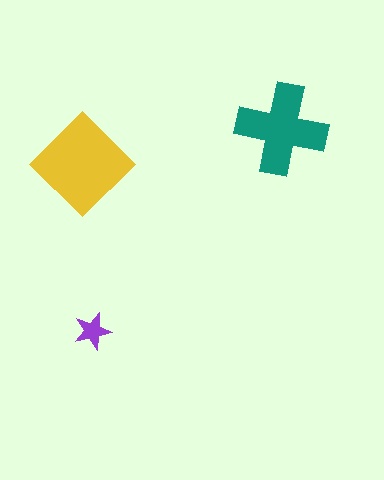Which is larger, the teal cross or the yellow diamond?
The yellow diamond.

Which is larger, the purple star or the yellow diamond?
The yellow diamond.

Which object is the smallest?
The purple star.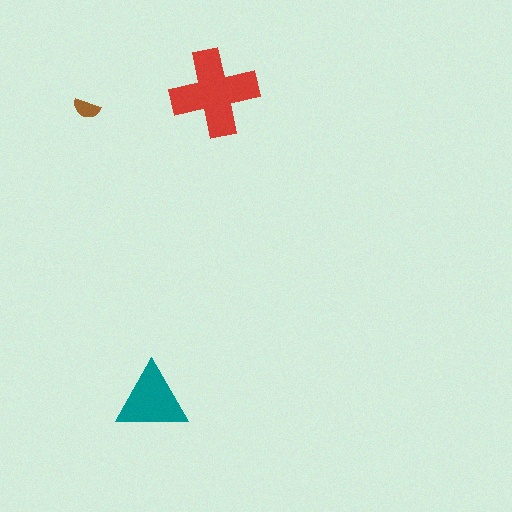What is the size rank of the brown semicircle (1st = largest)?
3rd.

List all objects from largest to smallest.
The red cross, the teal triangle, the brown semicircle.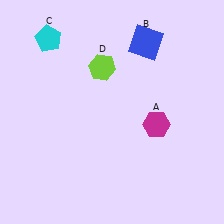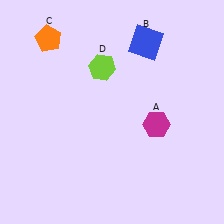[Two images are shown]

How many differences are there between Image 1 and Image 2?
There is 1 difference between the two images.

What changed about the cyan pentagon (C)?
In Image 1, C is cyan. In Image 2, it changed to orange.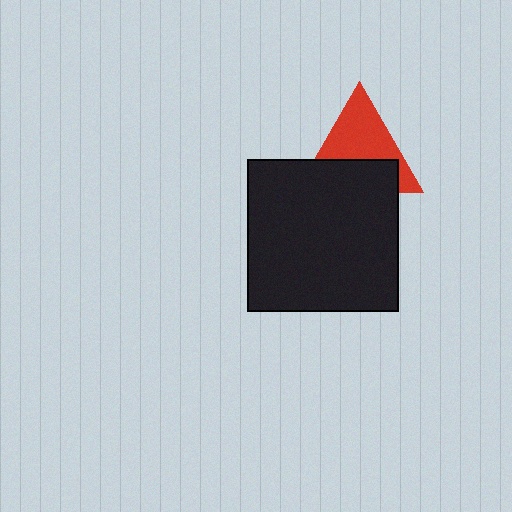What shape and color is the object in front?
The object in front is a black square.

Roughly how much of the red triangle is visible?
About half of it is visible (roughly 56%).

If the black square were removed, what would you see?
You would see the complete red triangle.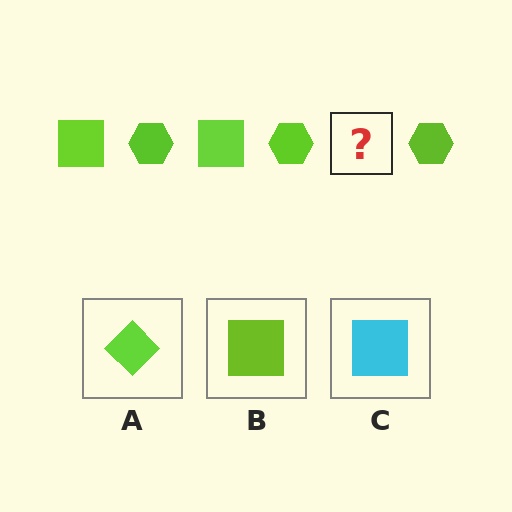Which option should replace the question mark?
Option B.